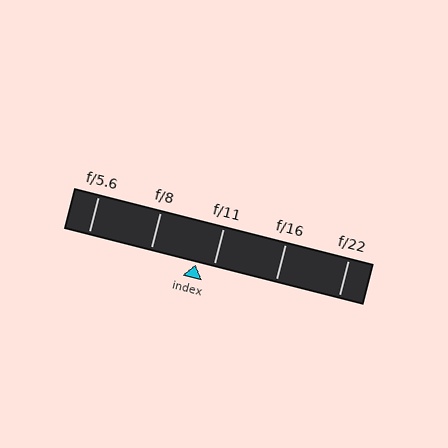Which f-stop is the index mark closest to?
The index mark is closest to f/11.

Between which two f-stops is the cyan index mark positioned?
The index mark is between f/8 and f/11.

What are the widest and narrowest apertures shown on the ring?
The widest aperture shown is f/5.6 and the narrowest is f/22.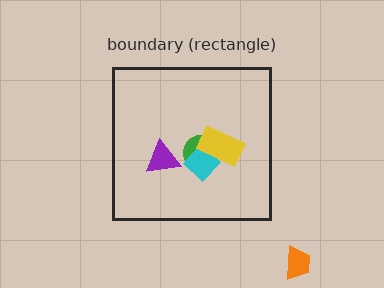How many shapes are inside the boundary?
4 inside, 1 outside.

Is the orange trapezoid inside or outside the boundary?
Outside.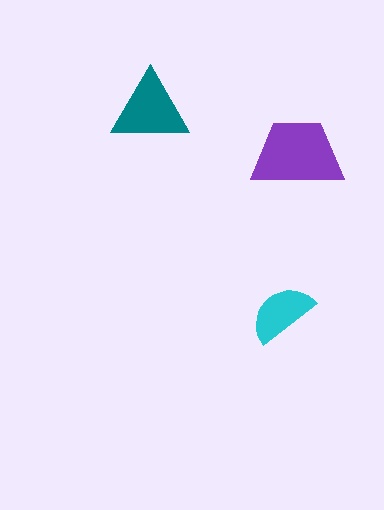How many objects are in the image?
There are 3 objects in the image.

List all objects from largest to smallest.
The purple trapezoid, the teal triangle, the cyan semicircle.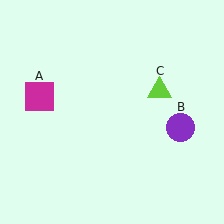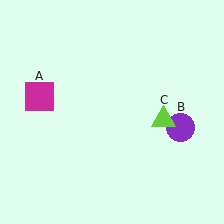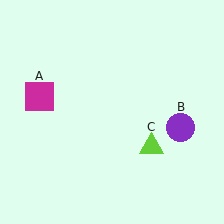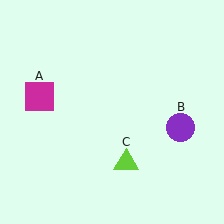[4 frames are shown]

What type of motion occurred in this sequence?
The lime triangle (object C) rotated clockwise around the center of the scene.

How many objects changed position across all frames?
1 object changed position: lime triangle (object C).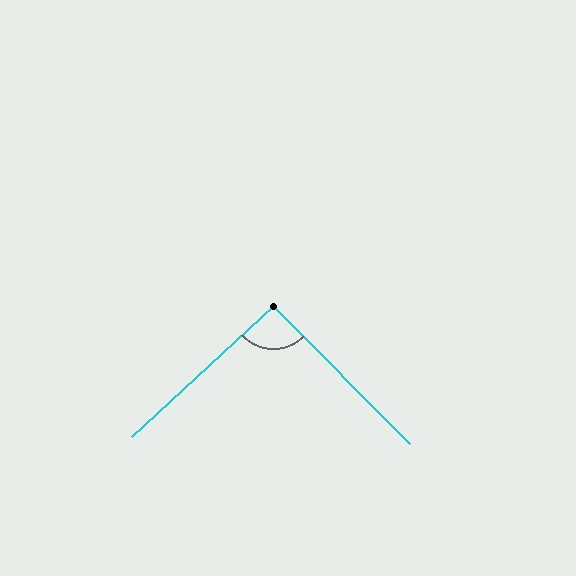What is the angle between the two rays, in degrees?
Approximately 92 degrees.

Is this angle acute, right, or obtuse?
It is approximately a right angle.